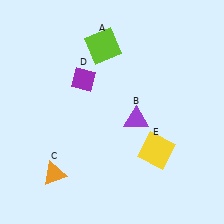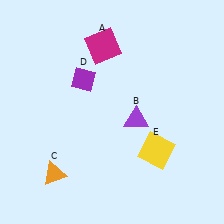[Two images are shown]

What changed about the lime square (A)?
In Image 1, A is lime. In Image 2, it changed to magenta.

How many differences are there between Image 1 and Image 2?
There is 1 difference between the two images.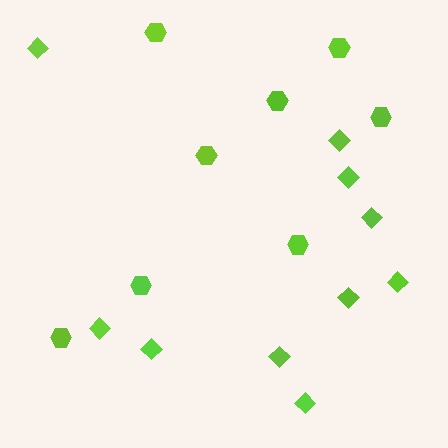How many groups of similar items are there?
There are 2 groups: one group of diamonds (10) and one group of hexagons (8).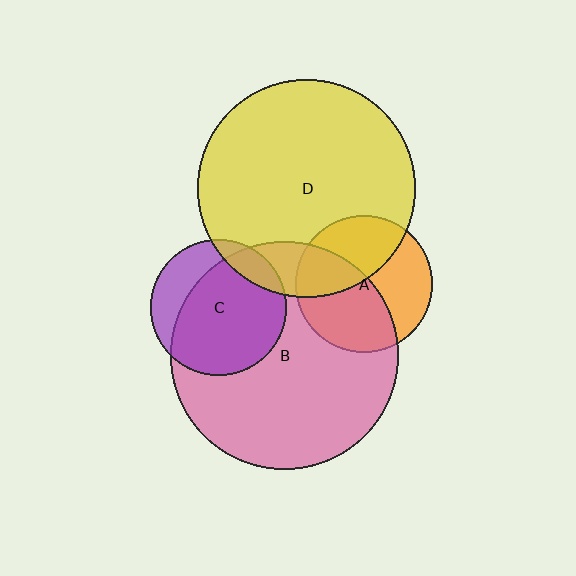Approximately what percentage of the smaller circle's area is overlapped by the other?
Approximately 40%.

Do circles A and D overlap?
Yes.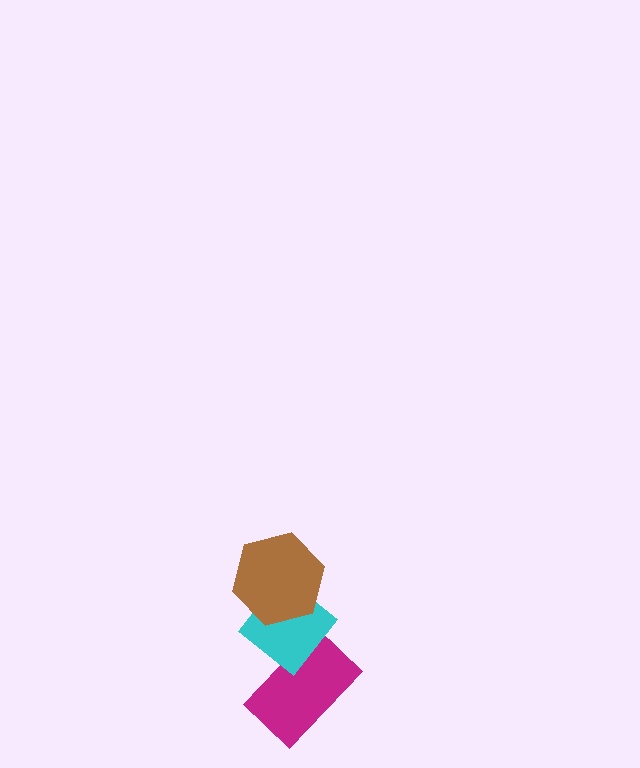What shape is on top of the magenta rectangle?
The cyan diamond is on top of the magenta rectangle.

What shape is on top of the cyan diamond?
The brown hexagon is on top of the cyan diamond.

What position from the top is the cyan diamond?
The cyan diamond is 2nd from the top.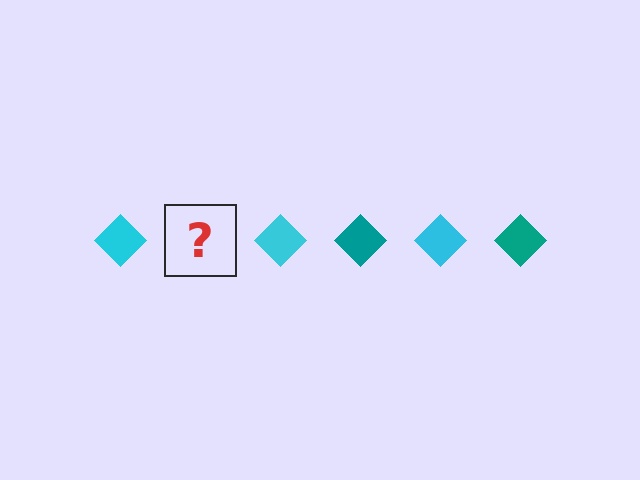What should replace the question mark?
The question mark should be replaced with a teal diamond.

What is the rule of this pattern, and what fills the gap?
The rule is that the pattern cycles through cyan, teal diamonds. The gap should be filled with a teal diamond.